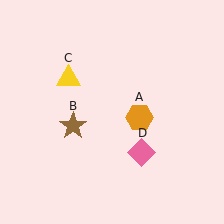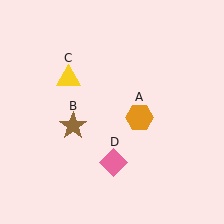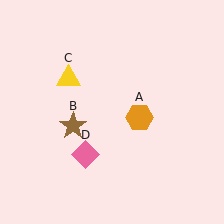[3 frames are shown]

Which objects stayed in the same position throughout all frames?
Orange hexagon (object A) and brown star (object B) and yellow triangle (object C) remained stationary.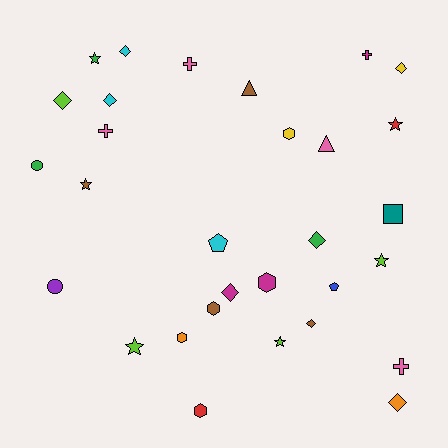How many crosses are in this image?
There are 4 crosses.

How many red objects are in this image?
There are 2 red objects.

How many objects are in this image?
There are 30 objects.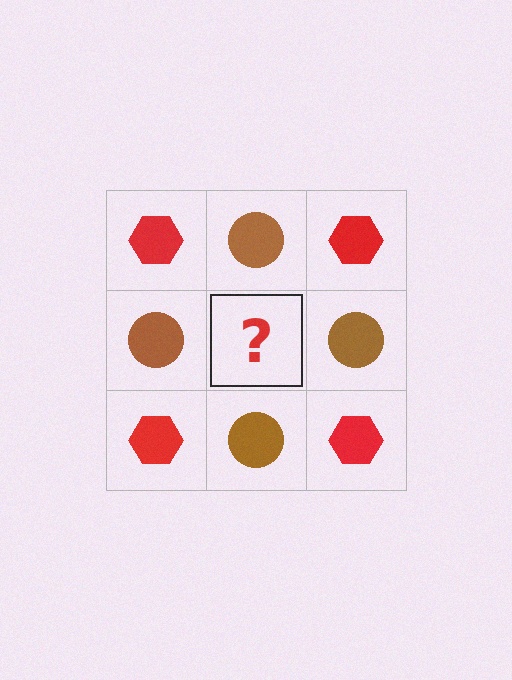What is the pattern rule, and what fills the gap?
The rule is that it alternates red hexagon and brown circle in a checkerboard pattern. The gap should be filled with a red hexagon.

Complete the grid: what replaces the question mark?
The question mark should be replaced with a red hexagon.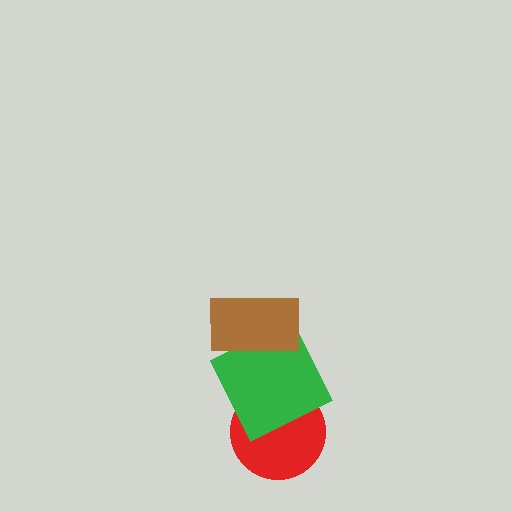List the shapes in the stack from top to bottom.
From top to bottom: the brown rectangle, the green square, the red circle.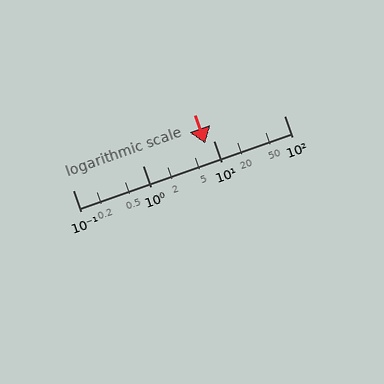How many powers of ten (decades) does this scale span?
The scale spans 3 decades, from 0.1 to 100.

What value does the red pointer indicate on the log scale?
The pointer indicates approximately 7.5.